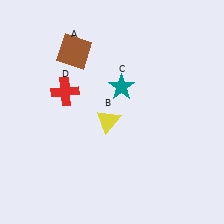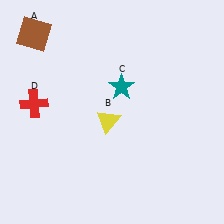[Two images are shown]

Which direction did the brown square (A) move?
The brown square (A) moved left.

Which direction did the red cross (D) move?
The red cross (D) moved left.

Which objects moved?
The objects that moved are: the brown square (A), the red cross (D).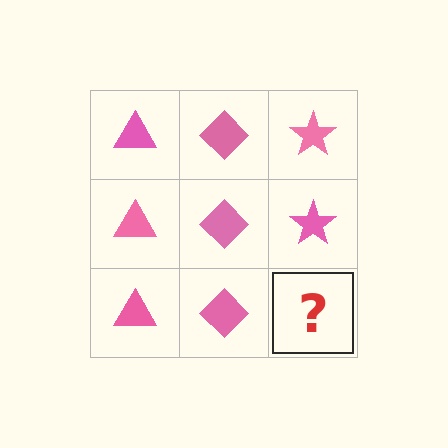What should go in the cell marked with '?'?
The missing cell should contain a pink star.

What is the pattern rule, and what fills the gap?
The rule is that each column has a consistent shape. The gap should be filled with a pink star.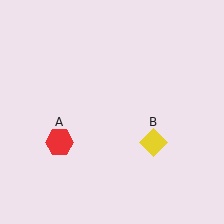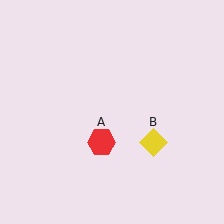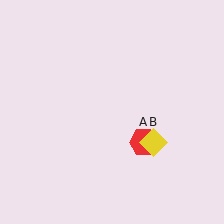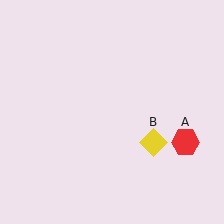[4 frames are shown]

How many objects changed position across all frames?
1 object changed position: red hexagon (object A).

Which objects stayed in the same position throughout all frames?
Yellow diamond (object B) remained stationary.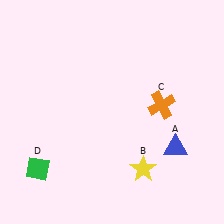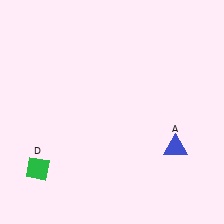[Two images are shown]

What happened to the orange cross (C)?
The orange cross (C) was removed in Image 2. It was in the top-right area of Image 1.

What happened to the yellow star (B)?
The yellow star (B) was removed in Image 2. It was in the bottom-right area of Image 1.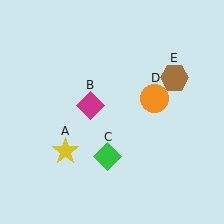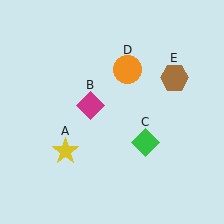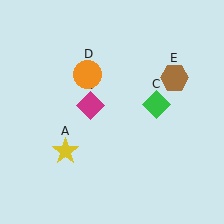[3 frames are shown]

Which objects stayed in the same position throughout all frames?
Yellow star (object A) and magenta diamond (object B) and brown hexagon (object E) remained stationary.